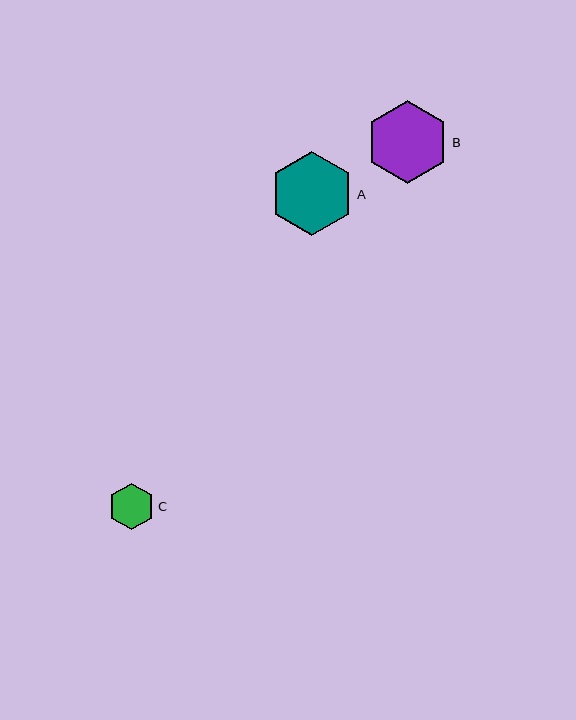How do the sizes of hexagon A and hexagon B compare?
Hexagon A and hexagon B are approximately the same size.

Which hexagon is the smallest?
Hexagon C is the smallest with a size of approximately 47 pixels.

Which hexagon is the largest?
Hexagon A is the largest with a size of approximately 84 pixels.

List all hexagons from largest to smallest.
From largest to smallest: A, B, C.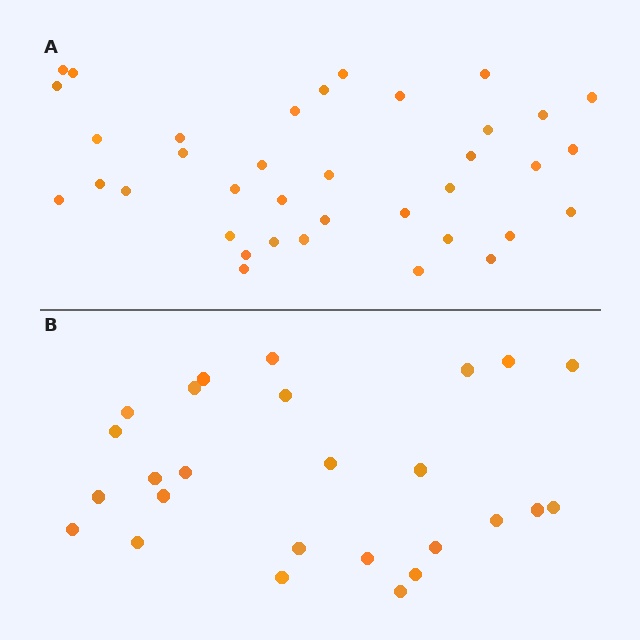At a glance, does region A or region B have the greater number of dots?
Region A (the top region) has more dots.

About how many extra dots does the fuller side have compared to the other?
Region A has roughly 12 or so more dots than region B.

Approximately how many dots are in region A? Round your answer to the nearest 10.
About 40 dots. (The exact count is 37, which rounds to 40.)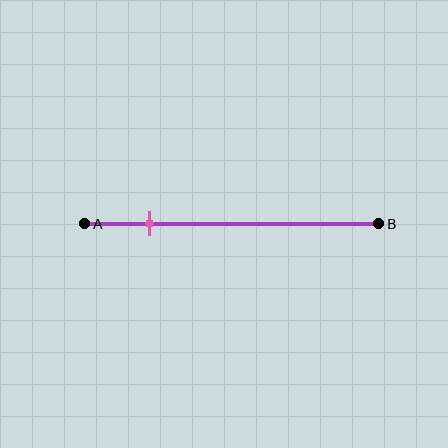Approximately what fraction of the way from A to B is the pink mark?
The pink mark is approximately 20% of the way from A to B.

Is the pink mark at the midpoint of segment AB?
No, the mark is at about 20% from A, not at the 50% midpoint.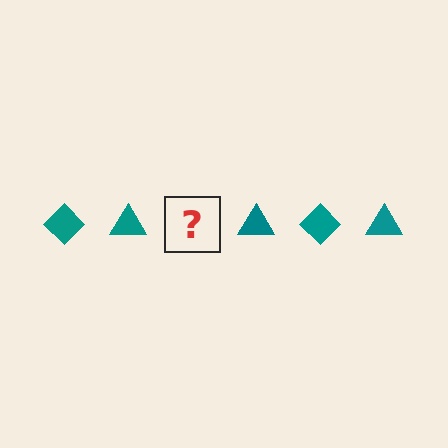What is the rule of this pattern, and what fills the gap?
The rule is that the pattern cycles through diamond, triangle shapes in teal. The gap should be filled with a teal diamond.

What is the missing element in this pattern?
The missing element is a teal diamond.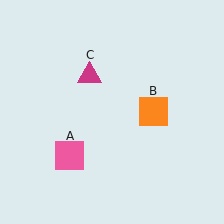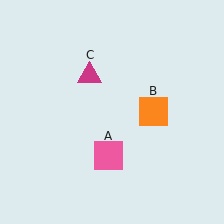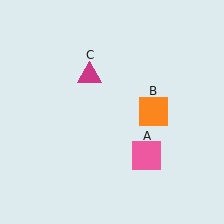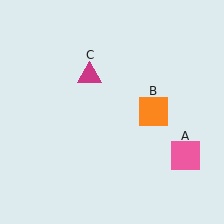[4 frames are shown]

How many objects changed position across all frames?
1 object changed position: pink square (object A).